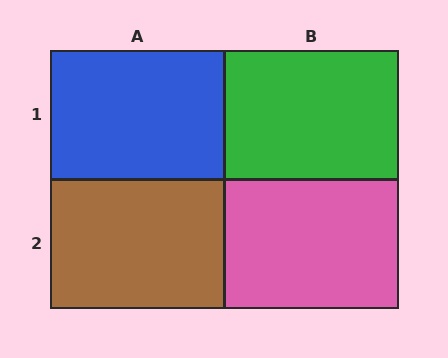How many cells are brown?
1 cell is brown.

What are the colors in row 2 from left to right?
Brown, pink.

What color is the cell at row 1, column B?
Green.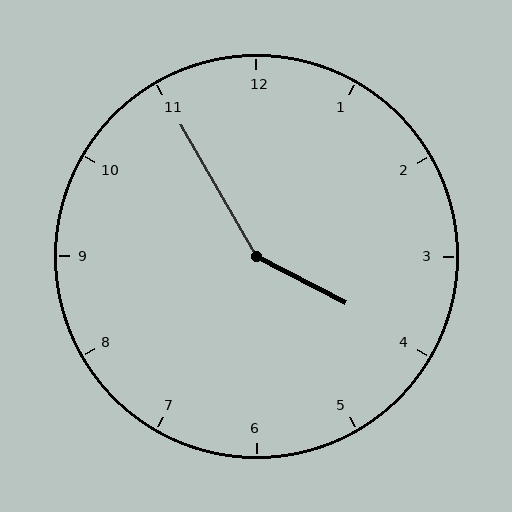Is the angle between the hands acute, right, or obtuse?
It is obtuse.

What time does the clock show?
3:55.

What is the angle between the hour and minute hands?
Approximately 148 degrees.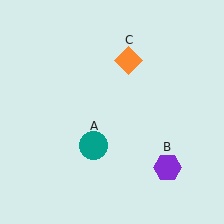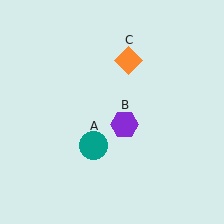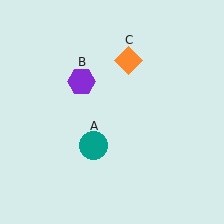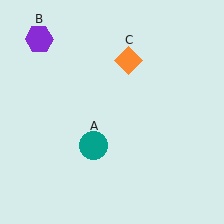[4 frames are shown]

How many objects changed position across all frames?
1 object changed position: purple hexagon (object B).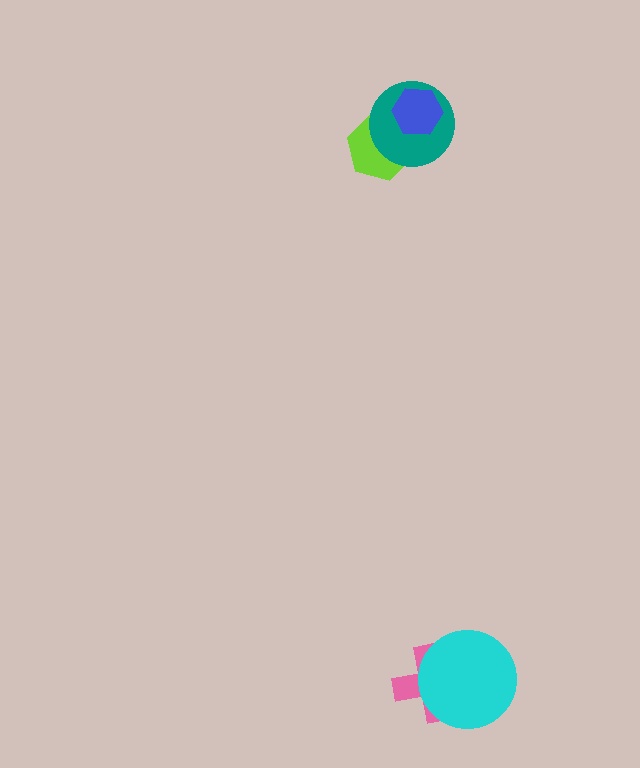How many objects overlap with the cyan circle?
1 object overlaps with the cyan circle.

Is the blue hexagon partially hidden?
No, no other shape covers it.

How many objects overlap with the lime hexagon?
2 objects overlap with the lime hexagon.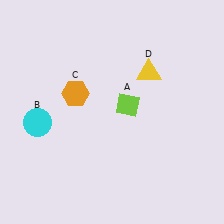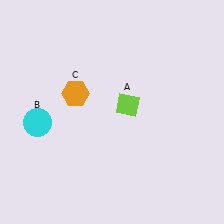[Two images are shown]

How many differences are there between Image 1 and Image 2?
There is 1 difference between the two images.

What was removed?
The yellow triangle (D) was removed in Image 2.